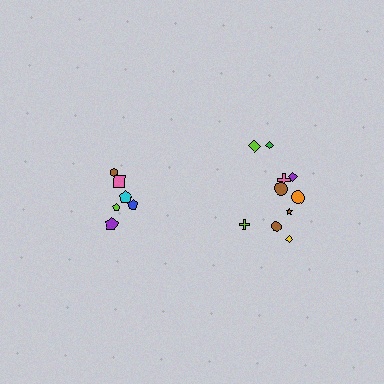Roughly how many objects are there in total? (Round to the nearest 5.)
Roughly 15 objects in total.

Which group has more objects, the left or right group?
The right group.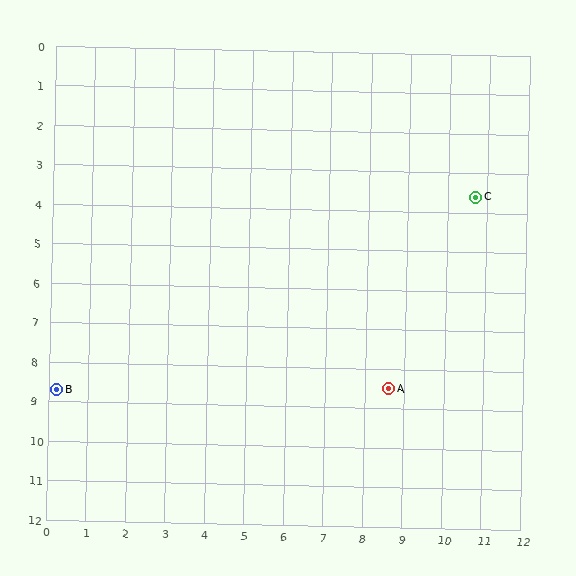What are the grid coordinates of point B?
Point B is at approximately (0.2, 8.7).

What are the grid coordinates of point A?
Point A is at approximately (8.6, 8.5).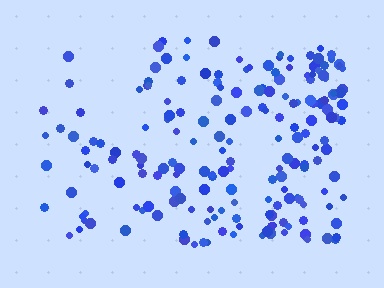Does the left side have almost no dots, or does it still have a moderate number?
Still a moderate number, just noticeably fewer than the right.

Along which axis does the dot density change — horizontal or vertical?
Horizontal.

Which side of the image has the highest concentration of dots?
The right.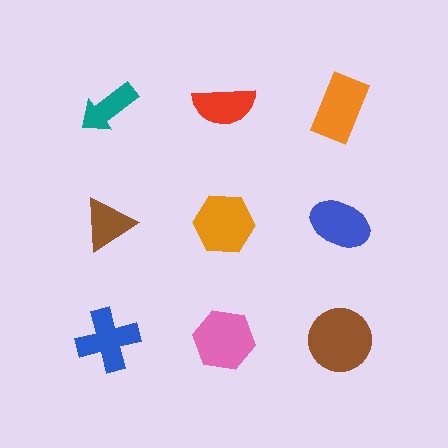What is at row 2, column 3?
A blue ellipse.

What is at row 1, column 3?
An orange rectangle.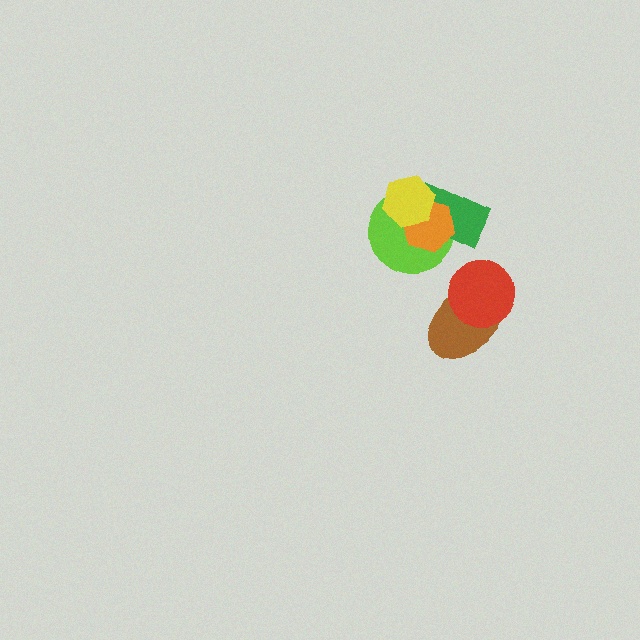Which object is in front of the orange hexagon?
The yellow hexagon is in front of the orange hexagon.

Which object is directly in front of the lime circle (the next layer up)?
The green rectangle is directly in front of the lime circle.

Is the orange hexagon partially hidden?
Yes, it is partially covered by another shape.